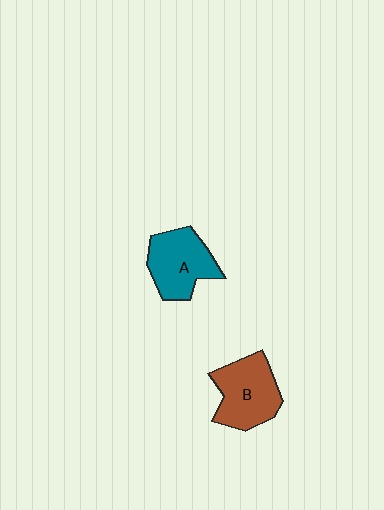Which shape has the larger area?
Shape B (brown).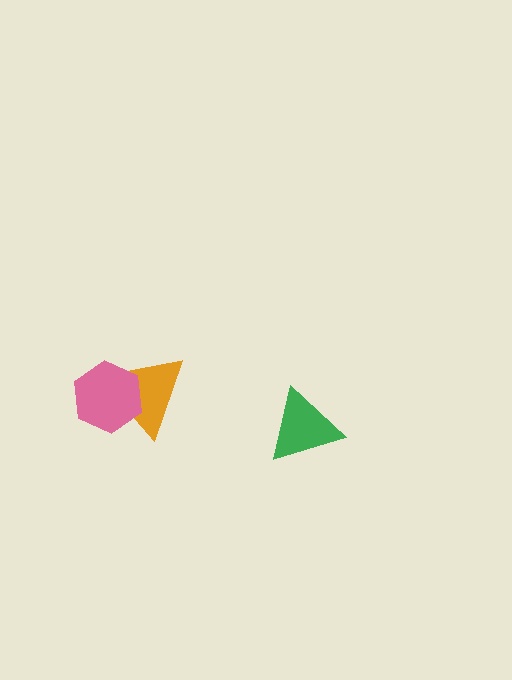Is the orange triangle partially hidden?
Yes, it is partially covered by another shape.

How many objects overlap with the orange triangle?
1 object overlaps with the orange triangle.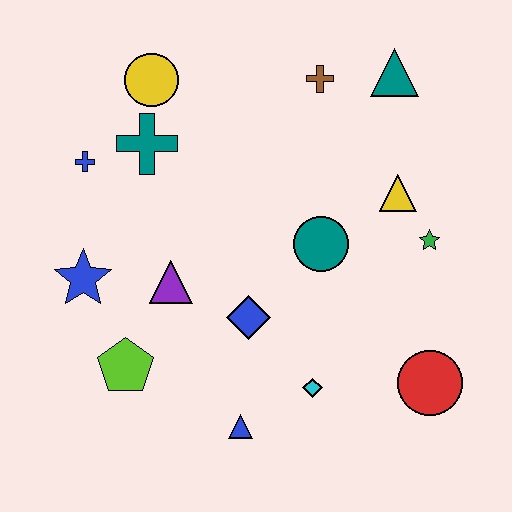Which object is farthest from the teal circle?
The blue cross is farthest from the teal circle.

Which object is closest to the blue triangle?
The cyan diamond is closest to the blue triangle.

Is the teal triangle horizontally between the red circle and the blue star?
Yes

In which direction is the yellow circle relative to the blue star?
The yellow circle is above the blue star.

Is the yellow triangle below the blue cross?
Yes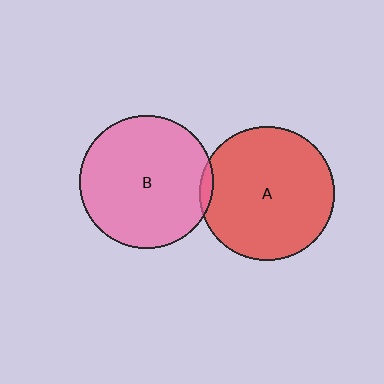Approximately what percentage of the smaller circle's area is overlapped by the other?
Approximately 5%.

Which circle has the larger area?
Circle A (red).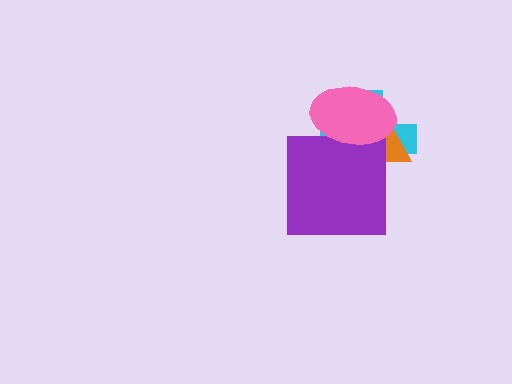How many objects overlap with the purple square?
3 objects overlap with the purple square.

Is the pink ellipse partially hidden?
No, no other shape covers it.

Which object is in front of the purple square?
The pink ellipse is in front of the purple square.